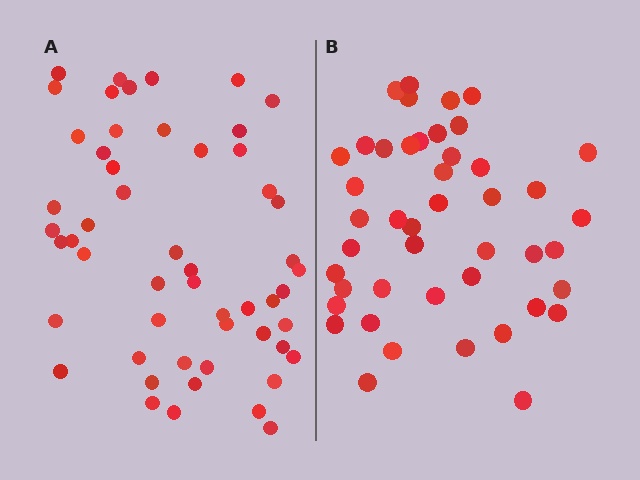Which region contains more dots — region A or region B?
Region A (the left region) has more dots.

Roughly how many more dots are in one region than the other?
Region A has roughly 8 or so more dots than region B.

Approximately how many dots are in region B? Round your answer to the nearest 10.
About 40 dots. (The exact count is 45, which rounds to 40.)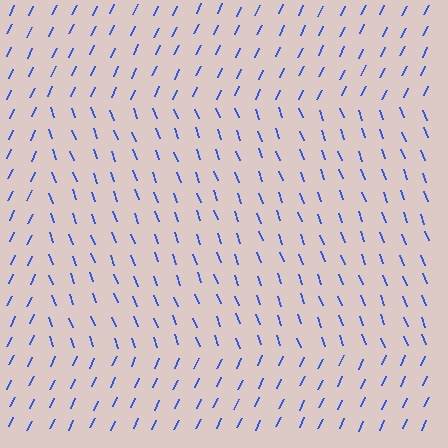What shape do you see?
I see a rectangle.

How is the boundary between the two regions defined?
The boundary is defined purely by a change in line orientation (approximately 45 degrees difference). All lines are the same color and thickness.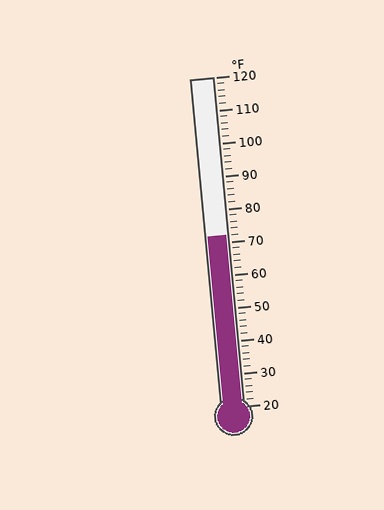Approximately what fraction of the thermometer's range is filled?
The thermometer is filled to approximately 50% of its range.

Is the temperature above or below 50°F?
The temperature is above 50°F.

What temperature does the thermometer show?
The thermometer shows approximately 72°F.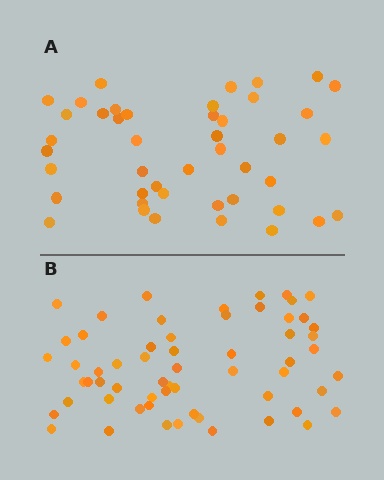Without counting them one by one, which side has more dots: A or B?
Region B (the bottom region) has more dots.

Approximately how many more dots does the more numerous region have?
Region B has approximately 15 more dots than region A.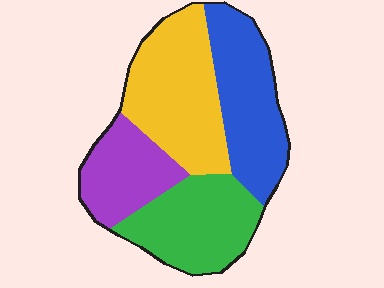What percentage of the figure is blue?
Blue covers 26% of the figure.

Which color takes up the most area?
Yellow, at roughly 30%.